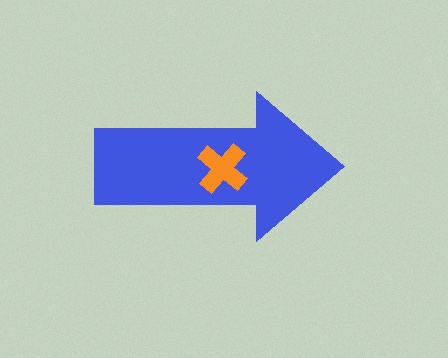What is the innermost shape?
The orange cross.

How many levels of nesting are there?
2.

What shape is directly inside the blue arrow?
The orange cross.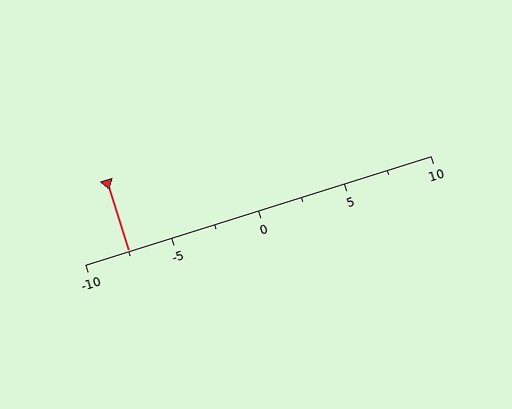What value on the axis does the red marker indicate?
The marker indicates approximately -7.5.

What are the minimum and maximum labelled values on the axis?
The axis runs from -10 to 10.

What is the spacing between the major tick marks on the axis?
The major ticks are spaced 5 apart.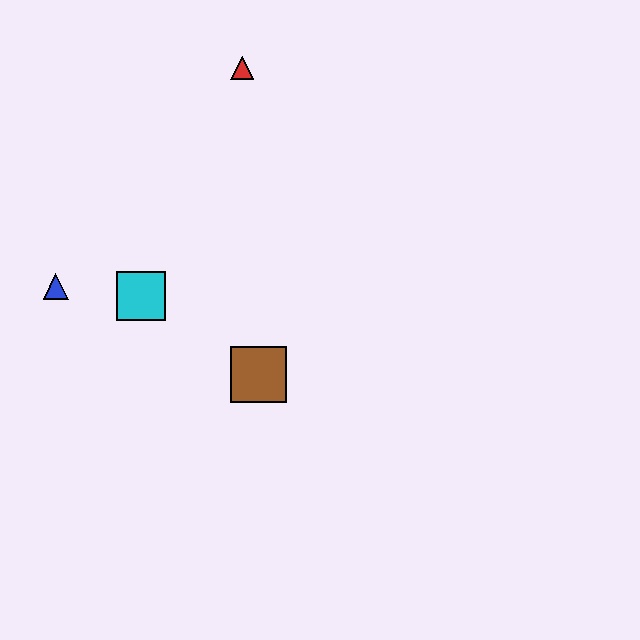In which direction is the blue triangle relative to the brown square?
The blue triangle is to the left of the brown square.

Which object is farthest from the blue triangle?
The red triangle is farthest from the blue triangle.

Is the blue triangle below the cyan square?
No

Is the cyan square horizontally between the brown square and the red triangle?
No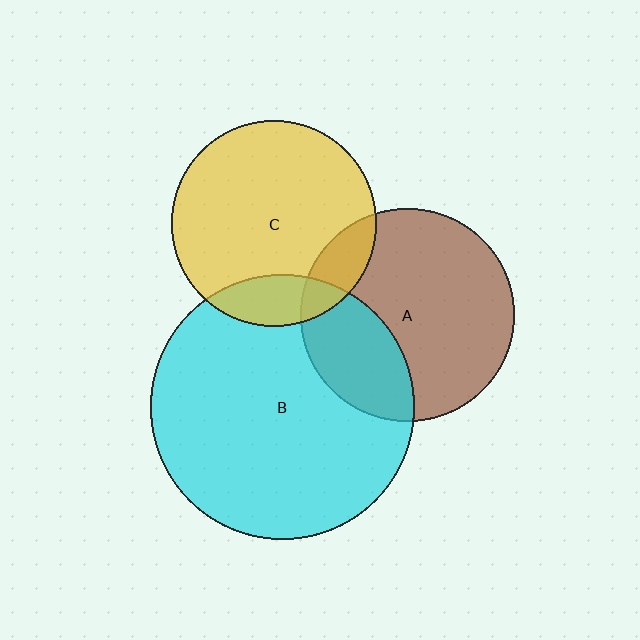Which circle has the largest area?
Circle B (cyan).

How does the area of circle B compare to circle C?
Approximately 1.7 times.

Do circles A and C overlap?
Yes.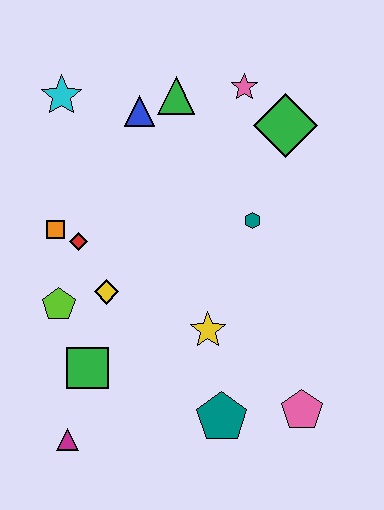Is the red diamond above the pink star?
No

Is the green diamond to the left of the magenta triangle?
No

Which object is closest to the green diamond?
The pink star is closest to the green diamond.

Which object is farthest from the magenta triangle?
The pink star is farthest from the magenta triangle.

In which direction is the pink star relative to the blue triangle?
The pink star is to the right of the blue triangle.